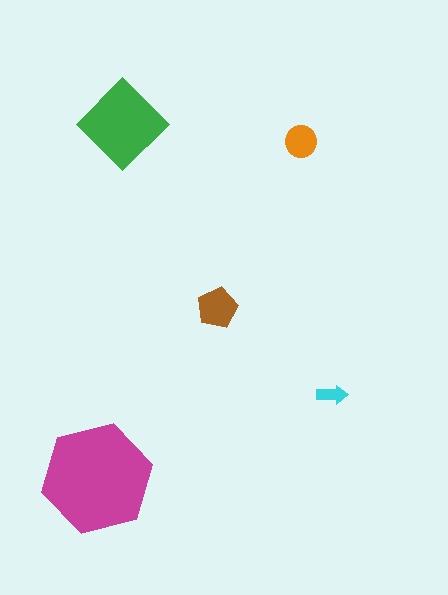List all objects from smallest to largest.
The cyan arrow, the orange circle, the brown pentagon, the green diamond, the magenta hexagon.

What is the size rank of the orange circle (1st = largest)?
4th.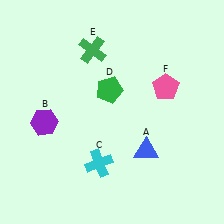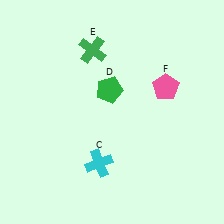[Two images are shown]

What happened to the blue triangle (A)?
The blue triangle (A) was removed in Image 2. It was in the bottom-right area of Image 1.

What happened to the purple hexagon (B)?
The purple hexagon (B) was removed in Image 2. It was in the bottom-left area of Image 1.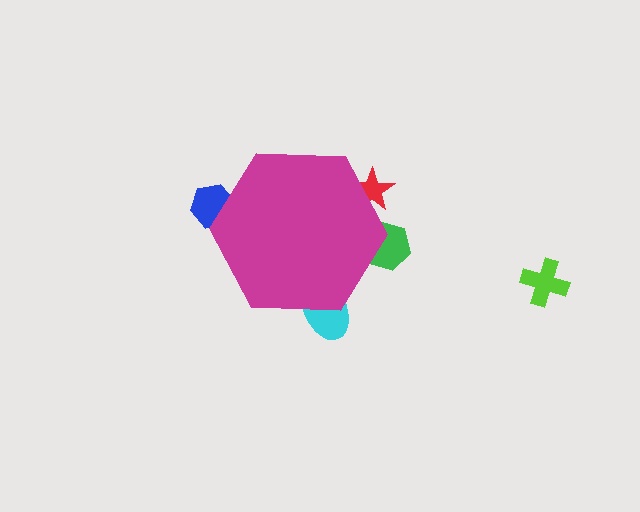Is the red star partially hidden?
Yes, the red star is partially hidden behind the magenta hexagon.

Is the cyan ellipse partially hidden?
Yes, the cyan ellipse is partially hidden behind the magenta hexagon.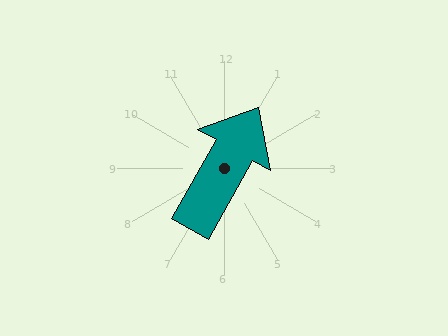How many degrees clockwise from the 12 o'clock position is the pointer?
Approximately 29 degrees.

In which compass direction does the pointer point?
Northeast.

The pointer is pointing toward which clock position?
Roughly 1 o'clock.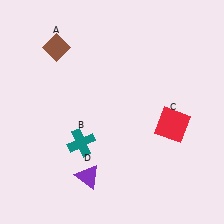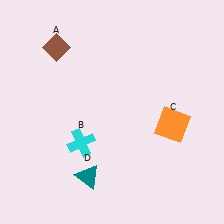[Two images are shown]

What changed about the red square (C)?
In Image 1, C is red. In Image 2, it changed to orange.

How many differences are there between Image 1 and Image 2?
There are 3 differences between the two images.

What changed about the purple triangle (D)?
In Image 1, D is purple. In Image 2, it changed to teal.